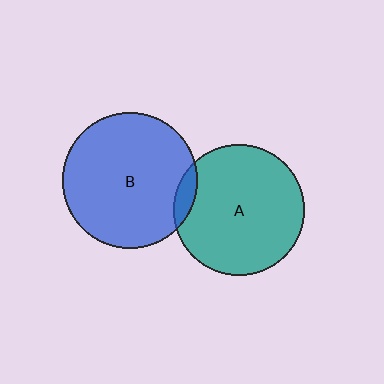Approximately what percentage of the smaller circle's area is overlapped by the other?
Approximately 5%.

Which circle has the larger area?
Circle B (blue).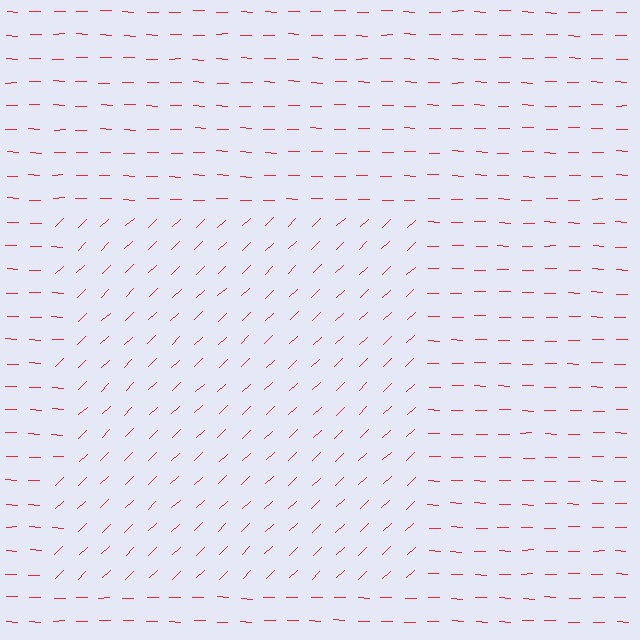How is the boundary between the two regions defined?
The boundary is defined purely by a change in line orientation (approximately 45 degrees difference). All lines are the same color and thickness.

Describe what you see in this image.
The image is filled with small red line segments. A rectangle region in the image has lines oriented differently from the surrounding lines, creating a visible texture boundary.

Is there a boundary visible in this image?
Yes, there is a texture boundary formed by a change in line orientation.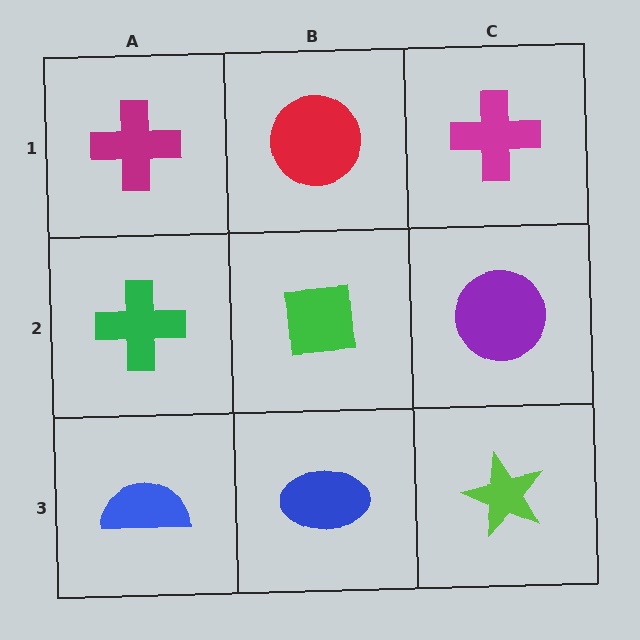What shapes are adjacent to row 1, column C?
A purple circle (row 2, column C), a red circle (row 1, column B).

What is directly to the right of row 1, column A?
A red circle.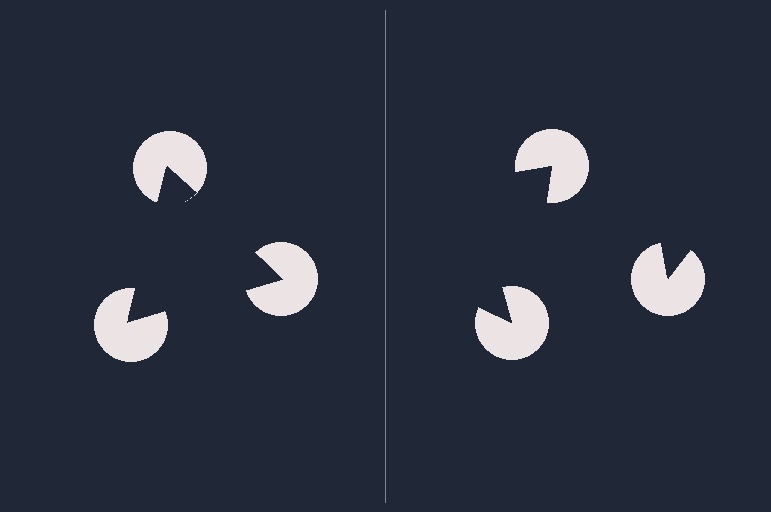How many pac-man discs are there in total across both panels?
6 — 3 on each side.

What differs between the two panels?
The pac-man discs are positioned identically on both sides; only the wedge orientations differ. On the left they align to a triangle; on the right they are misaligned.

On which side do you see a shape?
An illusory triangle appears on the left side. On the right side the wedge cuts are rotated, so no coherent shape forms.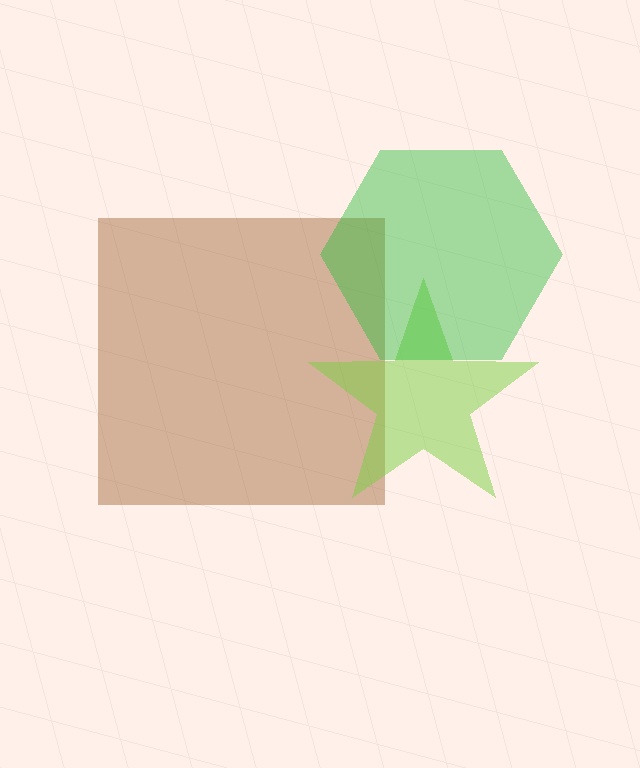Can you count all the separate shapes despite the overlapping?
Yes, there are 3 separate shapes.